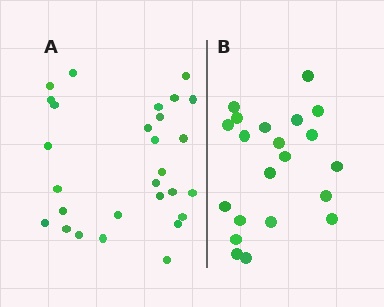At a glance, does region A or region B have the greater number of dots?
Region A (the left region) has more dots.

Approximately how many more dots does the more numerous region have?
Region A has roughly 8 or so more dots than region B.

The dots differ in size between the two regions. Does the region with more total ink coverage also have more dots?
No. Region B has more total ink coverage because its dots are larger, but region A actually contains more individual dots. Total area can be misleading — the number of items is what matters here.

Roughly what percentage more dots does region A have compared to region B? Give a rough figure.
About 35% more.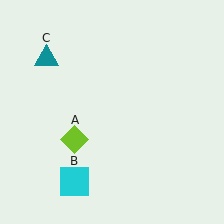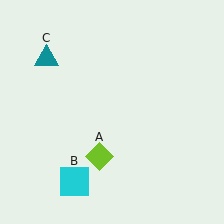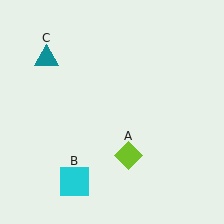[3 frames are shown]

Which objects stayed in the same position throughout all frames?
Cyan square (object B) and teal triangle (object C) remained stationary.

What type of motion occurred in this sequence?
The lime diamond (object A) rotated counterclockwise around the center of the scene.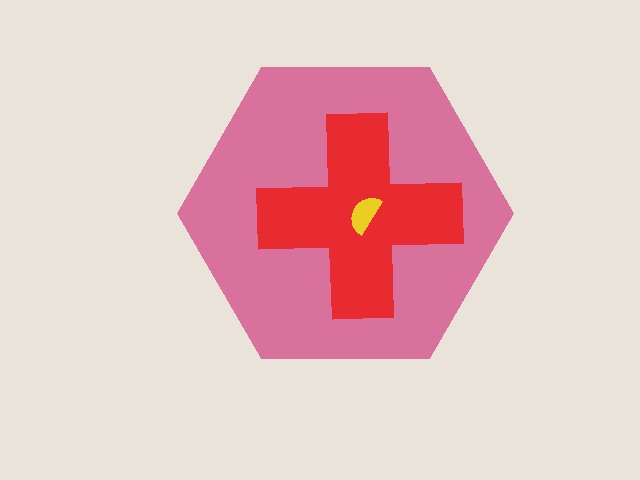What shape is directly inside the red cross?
The yellow semicircle.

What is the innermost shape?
The yellow semicircle.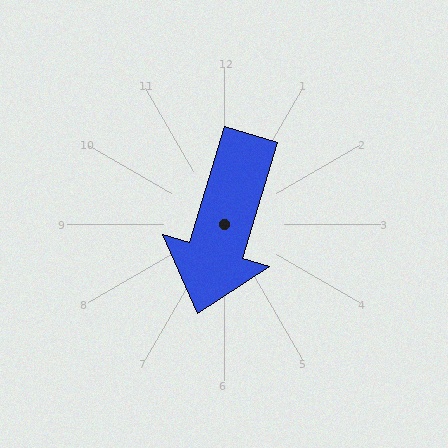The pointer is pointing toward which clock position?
Roughly 7 o'clock.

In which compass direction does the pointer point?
South.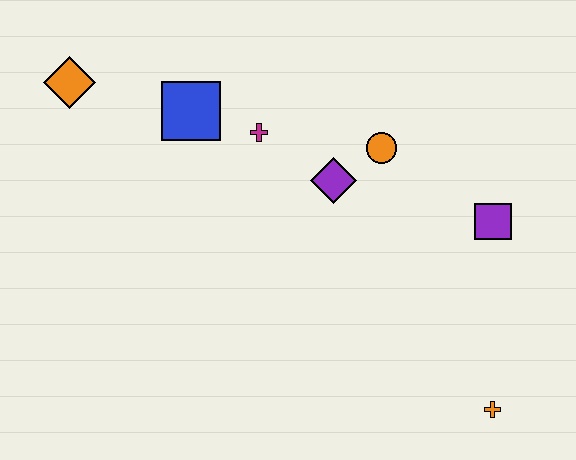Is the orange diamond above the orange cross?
Yes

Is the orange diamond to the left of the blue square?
Yes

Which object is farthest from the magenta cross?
The orange cross is farthest from the magenta cross.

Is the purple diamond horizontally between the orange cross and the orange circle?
No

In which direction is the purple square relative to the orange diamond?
The purple square is to the right of the orange diamond.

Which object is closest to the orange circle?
The purple diamond is closest to the orange circle.